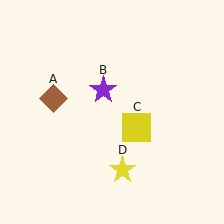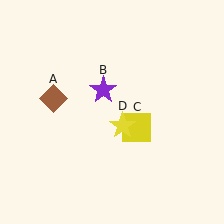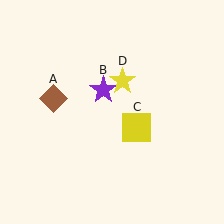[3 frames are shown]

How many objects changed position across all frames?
1 object changed position: yellow star (object D).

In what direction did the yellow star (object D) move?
The yellow star (object D) moved up.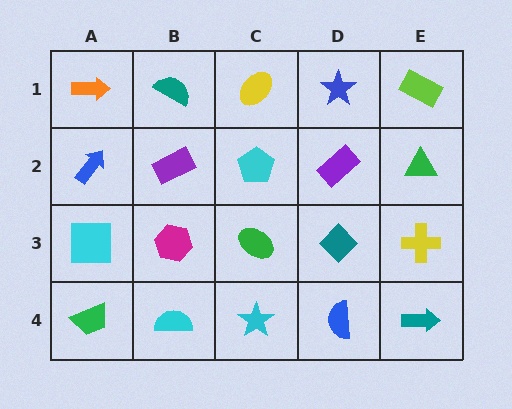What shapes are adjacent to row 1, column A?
A blue arrow (row 2, column A), a teal semicircle (row 1, column B).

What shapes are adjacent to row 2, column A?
An orange arrow (row 1, column A), a cyan square (row 3, column A), a purple rectangle (row 2, column B).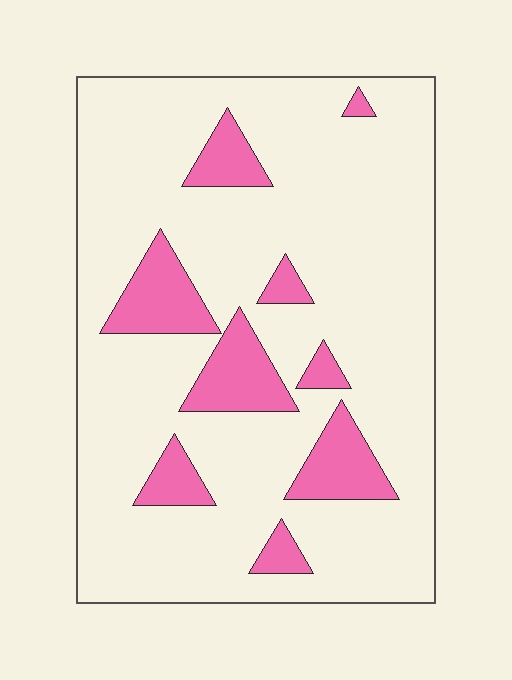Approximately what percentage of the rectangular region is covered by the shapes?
Approximately 15%.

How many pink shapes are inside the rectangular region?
9.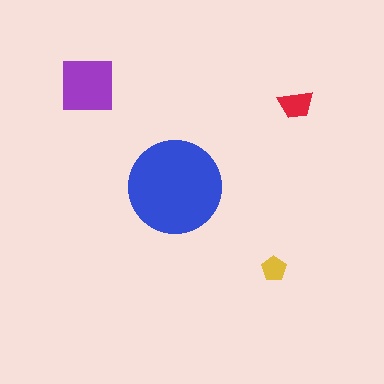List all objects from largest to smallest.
The blue circle, the purple square, the red trapezoid, the yellow pentagon.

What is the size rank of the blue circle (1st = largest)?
1st.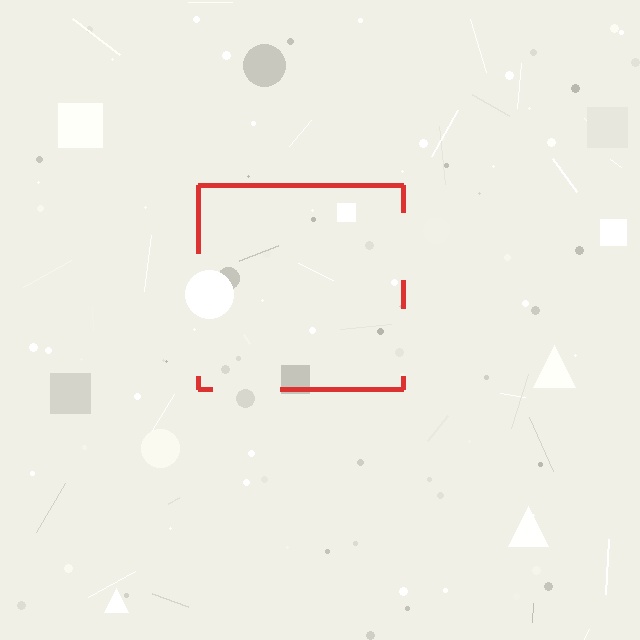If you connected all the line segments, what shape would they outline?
They would outline a square.